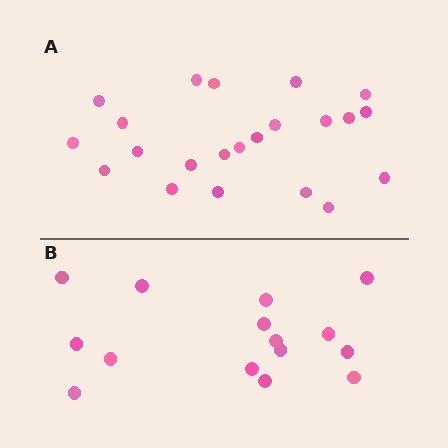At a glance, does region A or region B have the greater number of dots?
Region A (the top region) has more dots.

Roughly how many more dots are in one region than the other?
Region A has roughly 8 or so more dots than region B.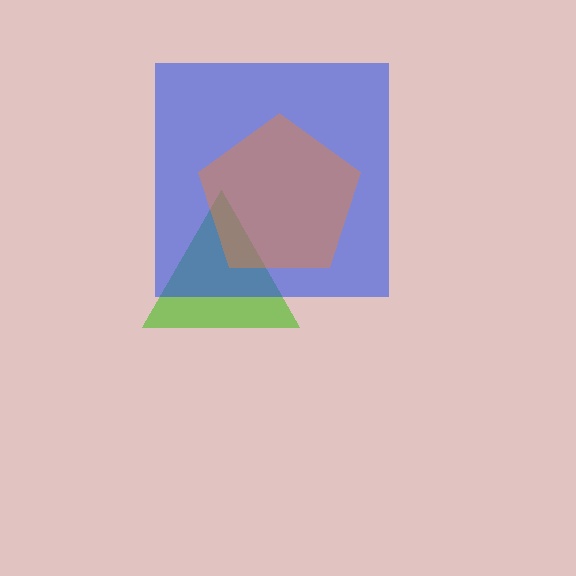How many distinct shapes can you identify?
There are 3 distinct shapes: a lime triangle, a blue square, an orange pentagon.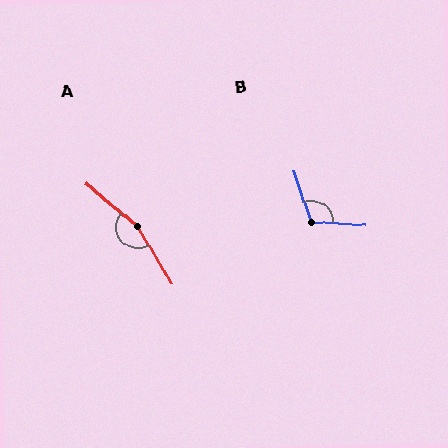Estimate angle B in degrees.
Approximately 112 degrees.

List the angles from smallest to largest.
B (112°), A (161°).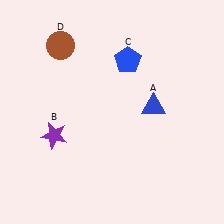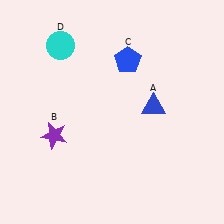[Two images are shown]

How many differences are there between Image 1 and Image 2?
There is 1 difference between the two images.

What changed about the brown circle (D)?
In Image 1, D is brown. In Image 2, it changed to cyan.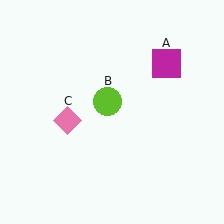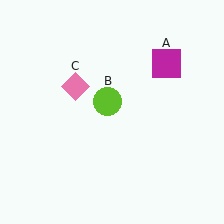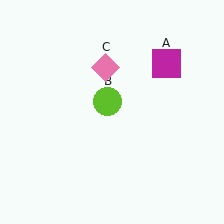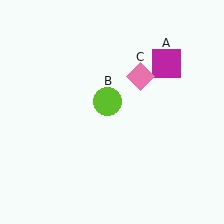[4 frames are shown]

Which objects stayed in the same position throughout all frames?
Magenta square (object A) and lime circle (object B) remained stationary.